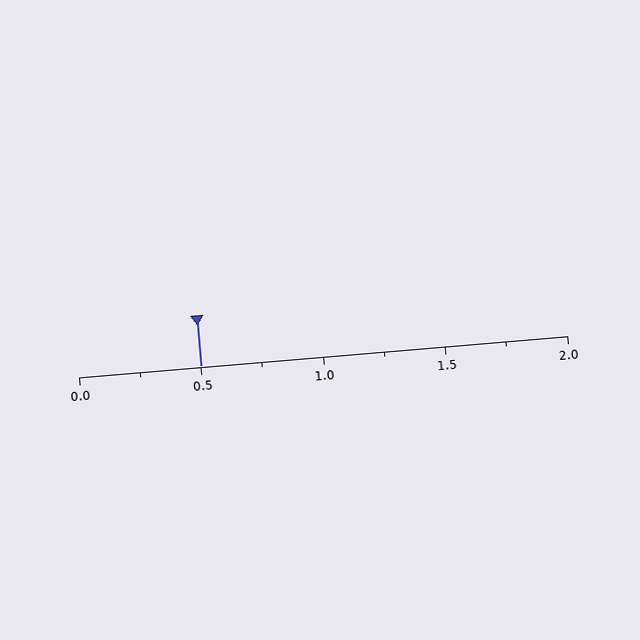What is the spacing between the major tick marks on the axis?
The major ticks are spaced 0.5 apart.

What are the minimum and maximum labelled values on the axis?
The axis runs from 0.0 to 2.0.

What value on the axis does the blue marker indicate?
The marker indicates approximately 0.5.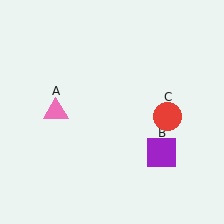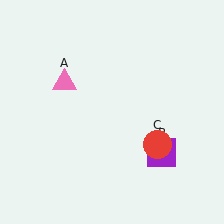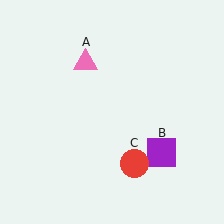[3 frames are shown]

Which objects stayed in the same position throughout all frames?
Purple square (object B) remained stationary.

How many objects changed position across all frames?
2 objects changed position: pink triangle (object A), red circle (object C).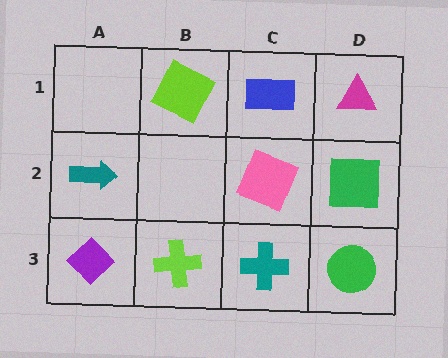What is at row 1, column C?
A blue rectangle.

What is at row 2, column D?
A green square.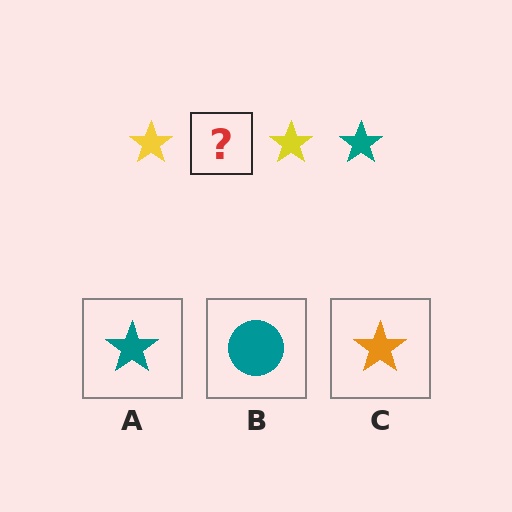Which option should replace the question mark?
Option A.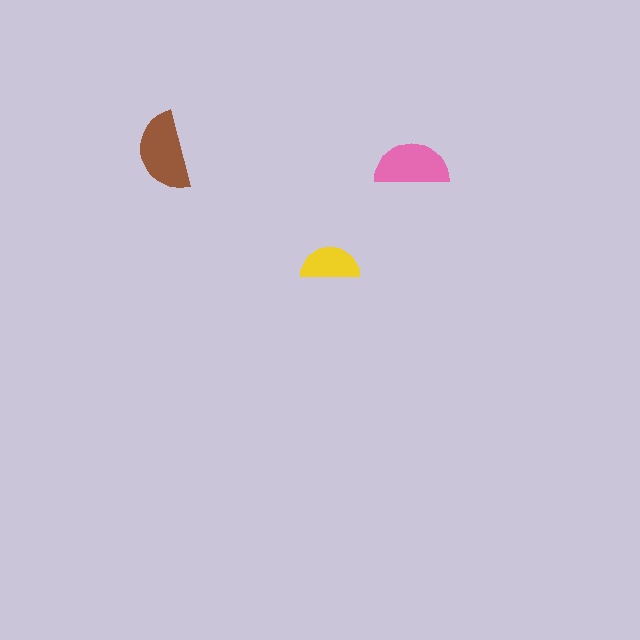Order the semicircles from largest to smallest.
the brown one, the pink one, the yellow one.